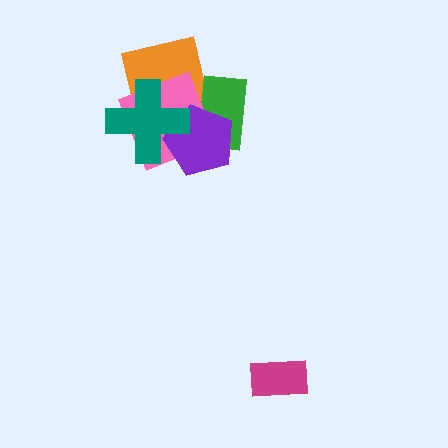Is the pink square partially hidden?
Yes, it is partially covered by another shape.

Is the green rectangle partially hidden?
Yes, it is partially covered by another shape.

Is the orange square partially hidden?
Yes, it is partially covered by another shape.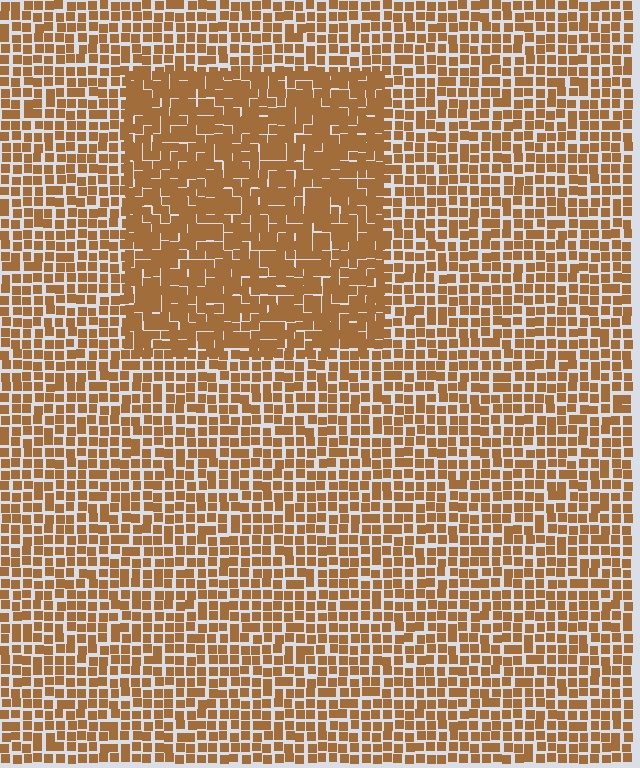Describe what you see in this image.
The image contains small brown elements arranged at two different densities. A rectangle-shaped region is visible where the elements are more densely packed than the surrounding area.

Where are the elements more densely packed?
The elements are more densely packed inside the rectangle boundary.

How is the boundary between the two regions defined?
The boundary is defined by a change in element density (approximately 1.5x ratio). All elements are the same color, size, and shape.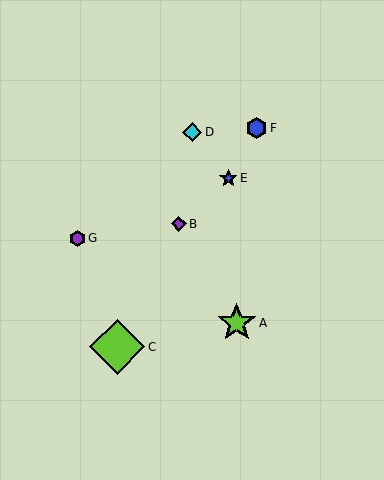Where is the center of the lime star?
The center of the lime star is at (237, 323).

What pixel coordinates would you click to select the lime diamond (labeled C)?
Click at (117, 347) to select the lime diamond C.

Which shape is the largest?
The lime diamond (labeled C) is the largest.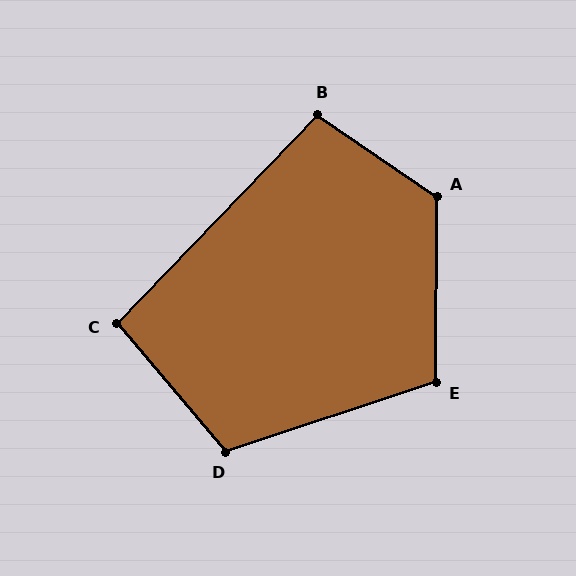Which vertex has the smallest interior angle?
C, at approximately 96 degrees.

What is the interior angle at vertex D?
Approximately 112 degrees (obtuse).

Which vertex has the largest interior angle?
A, at approximately 124 degrees.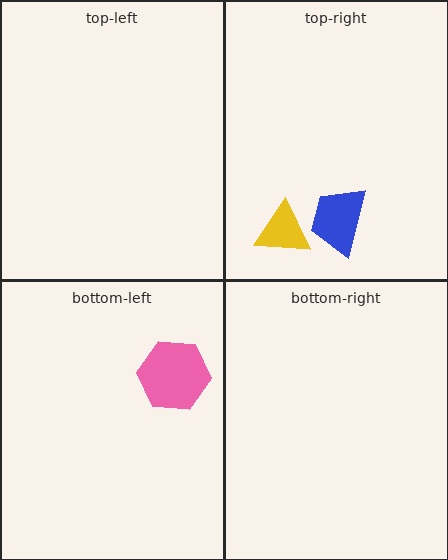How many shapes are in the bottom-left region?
1.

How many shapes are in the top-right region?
2.